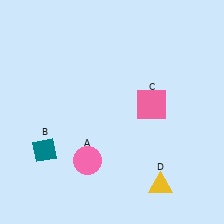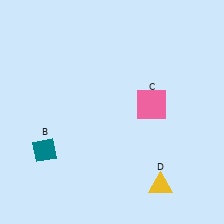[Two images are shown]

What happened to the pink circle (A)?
The pink circle (A) was removed in Image 2. It was in the bottom-left area of Image 1.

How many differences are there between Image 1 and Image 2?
There is 1 difference between the two images.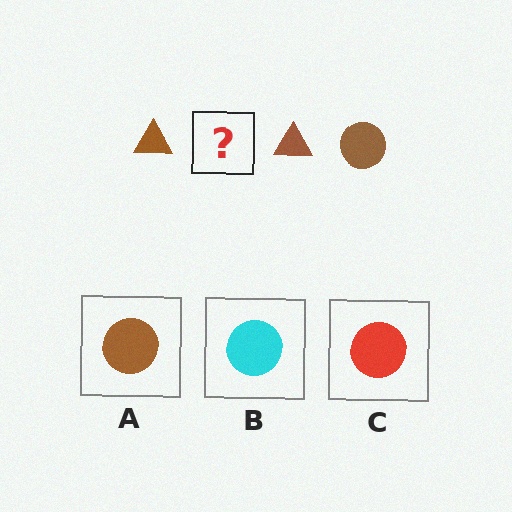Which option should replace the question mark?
Option A.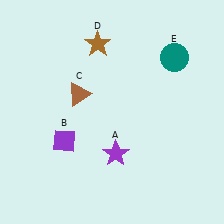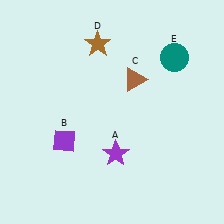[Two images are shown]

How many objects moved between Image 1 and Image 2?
1 object moved between the two images.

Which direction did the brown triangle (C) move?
The brown triangle (C) moved right.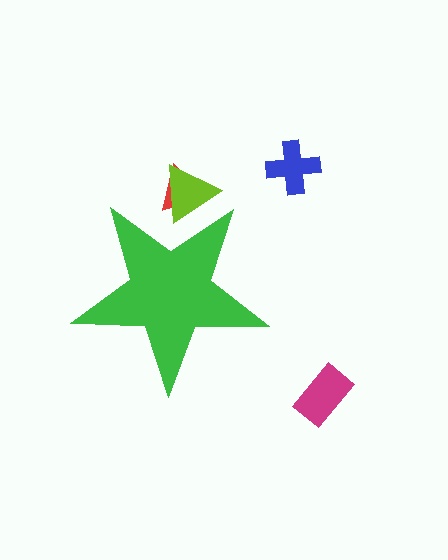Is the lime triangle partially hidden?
Yes, the lime triangle is partially hidden behind the green star.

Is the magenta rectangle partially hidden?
No, the magenta rectangle is fully visible.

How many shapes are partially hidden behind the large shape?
2 shapes are partially hidden.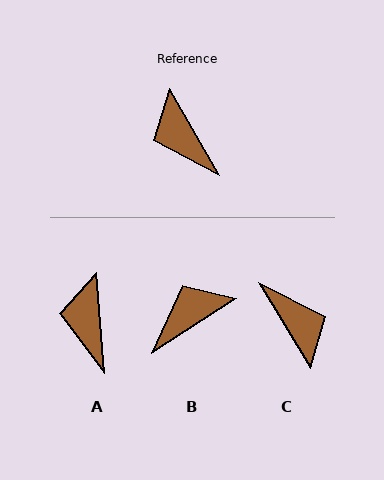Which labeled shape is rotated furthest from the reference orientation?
C, about 179 degrees away.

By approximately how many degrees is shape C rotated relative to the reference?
Approximately 179 degrees clockwise.